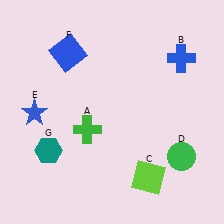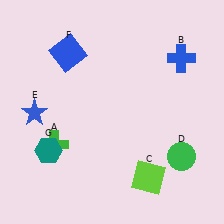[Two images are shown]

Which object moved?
The green cross (A) moved left.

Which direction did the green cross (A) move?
The green cross (A) moved left.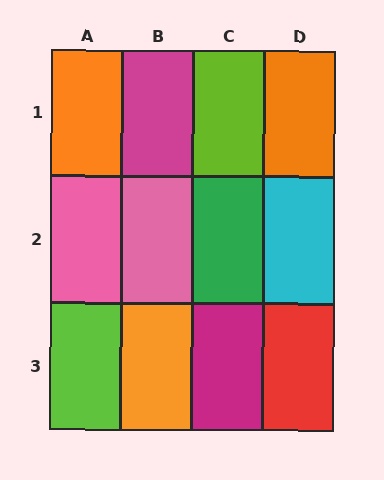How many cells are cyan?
1 cell is cyan.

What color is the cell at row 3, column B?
Orange.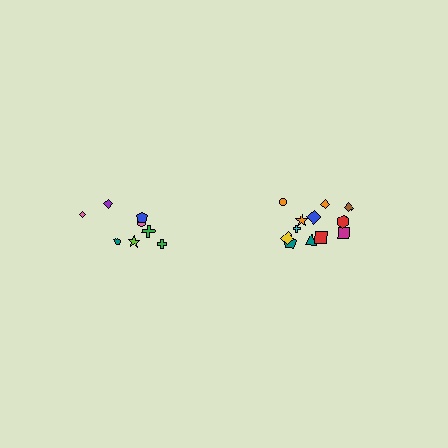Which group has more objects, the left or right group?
The right group.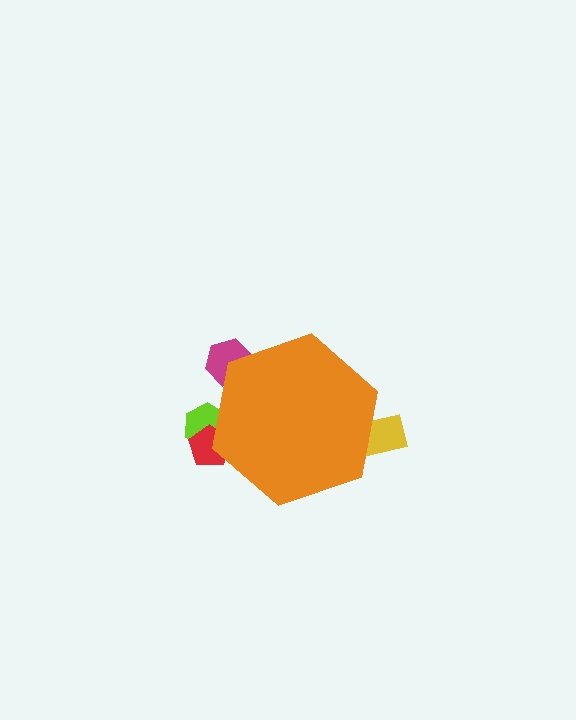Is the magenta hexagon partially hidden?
Yes, the magenta hexagon is partially hidden behind the orange hexagon.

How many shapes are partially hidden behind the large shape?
4 shapes are partially hidden.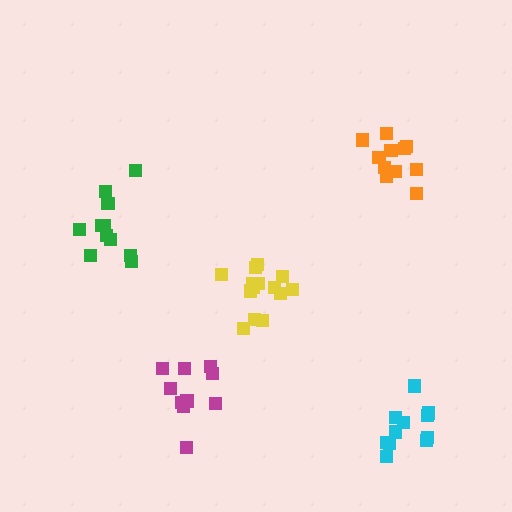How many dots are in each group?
Group 1: 10 dots, Group 2: 11 dots, Group 3: 11 dots, Group 4: 14 dots, Group 5: 11 dots (57 total).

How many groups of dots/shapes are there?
There are 5 groups.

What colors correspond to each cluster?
The clusters are colored: magenta, orange, green, yellow, cyan.